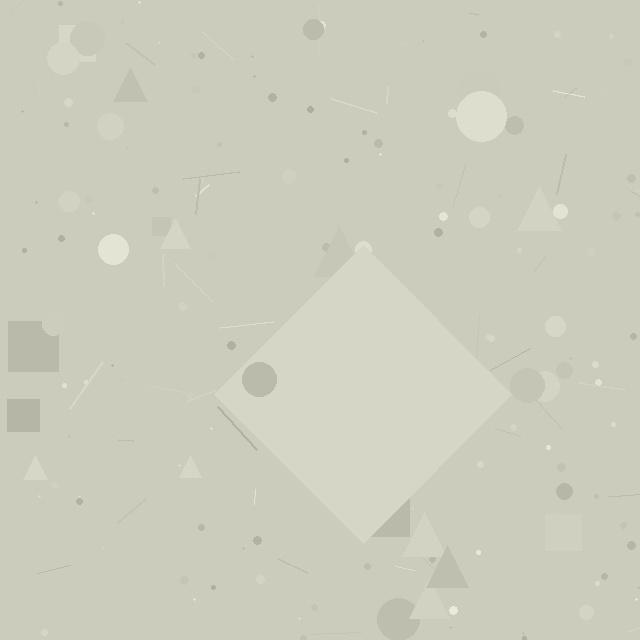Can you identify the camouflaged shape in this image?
The camouflaged shape is a diamond.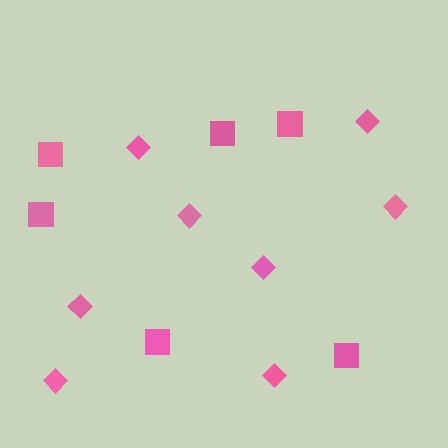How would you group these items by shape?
There are 2 groups: one group of squares (6) and one group of diamonds (8).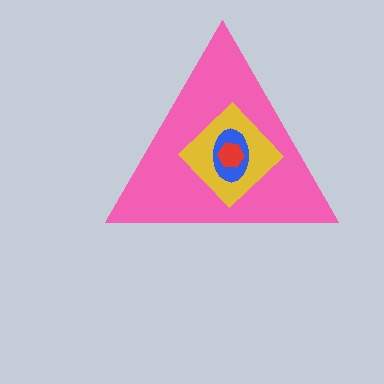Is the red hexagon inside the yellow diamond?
Yes.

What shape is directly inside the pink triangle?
The yellow diamond.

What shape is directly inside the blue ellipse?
The red hexagon.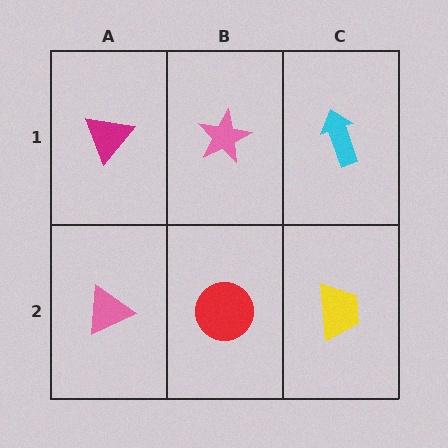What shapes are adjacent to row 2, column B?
A pink star (row 1, column B), a pink triangle (row 2, column A), a yellow trapezoid (row 2, column C).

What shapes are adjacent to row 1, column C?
A yellow trapezoid (row 2, column C), a pink star (row 1, column B).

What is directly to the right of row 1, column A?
A pink star.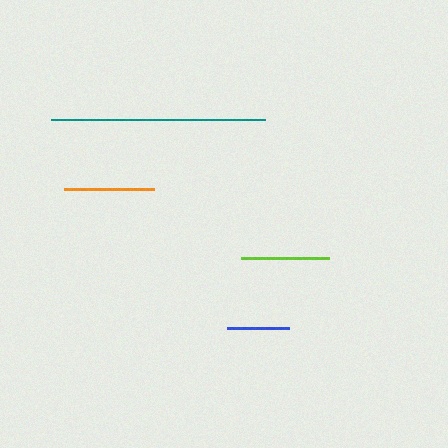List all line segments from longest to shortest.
From longest to shortest: teal, orange, lime, blue.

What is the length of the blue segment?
The blue segment is approximately 62 pixels long.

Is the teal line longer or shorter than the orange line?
The teal line is longer than the orange line.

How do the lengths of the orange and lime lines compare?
The orange and lime lines are approximately the same length.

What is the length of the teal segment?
The teal segment is approximately 214 pixels long.